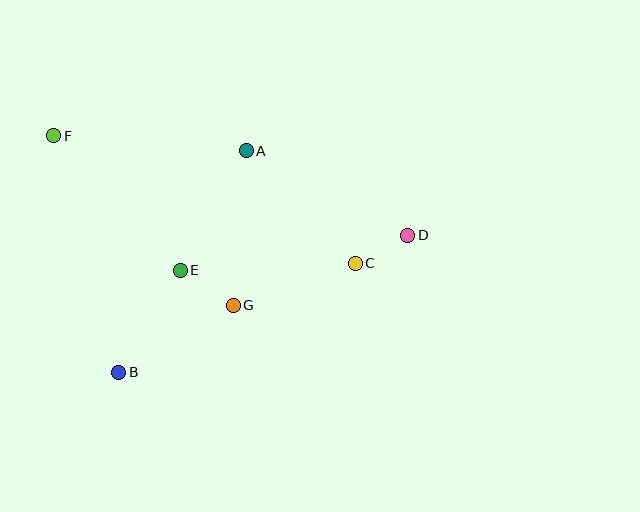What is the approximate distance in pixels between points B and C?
The distance between B and C is approximately 260 pixels.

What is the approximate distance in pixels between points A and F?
The distance between A and F is approximately 193 pixels.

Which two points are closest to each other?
Points C and D are closest to each other.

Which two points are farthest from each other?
Points D and F are farthest from each other.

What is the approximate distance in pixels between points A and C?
The distance between A and C is approximately 157 pixels.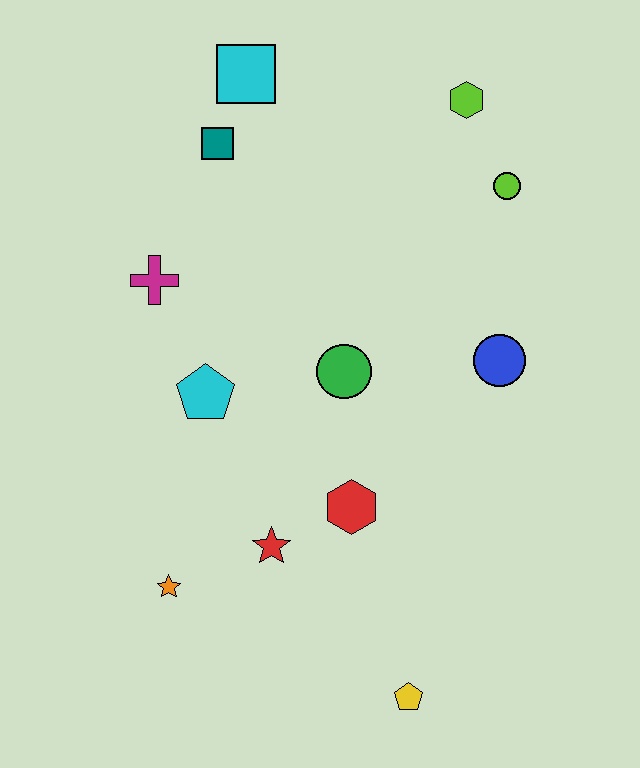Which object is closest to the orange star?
The red star is closest to the orange star.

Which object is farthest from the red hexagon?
The cyan square is farthest from the red hexagon.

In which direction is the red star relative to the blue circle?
The red star is to the left of the blue circle.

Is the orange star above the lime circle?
No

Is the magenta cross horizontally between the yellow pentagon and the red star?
No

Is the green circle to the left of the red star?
No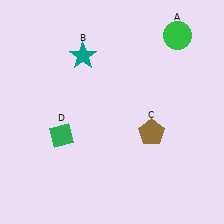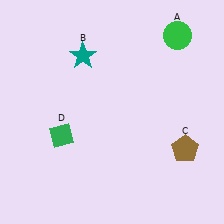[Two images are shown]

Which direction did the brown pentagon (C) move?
The brown pentagon (C) moved right.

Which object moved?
The brown pentagon (C) moved right.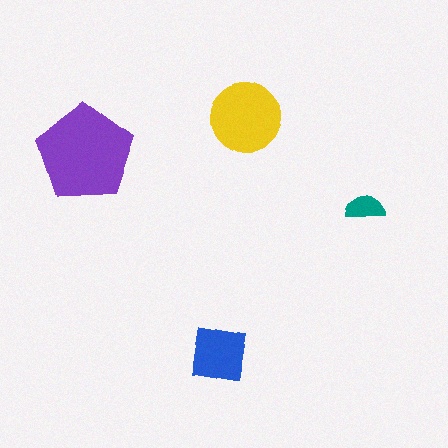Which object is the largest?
The purple pentagon.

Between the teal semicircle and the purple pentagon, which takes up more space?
The purple pentagon.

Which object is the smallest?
The teal semicircle.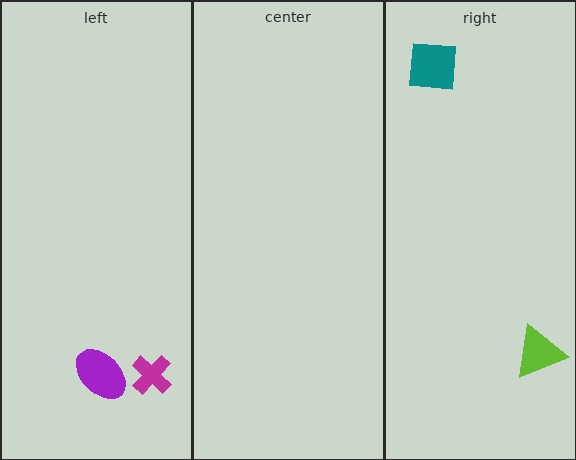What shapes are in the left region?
The magenta cross, the purple ellipse.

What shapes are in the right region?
The lime triangle, the teal square.